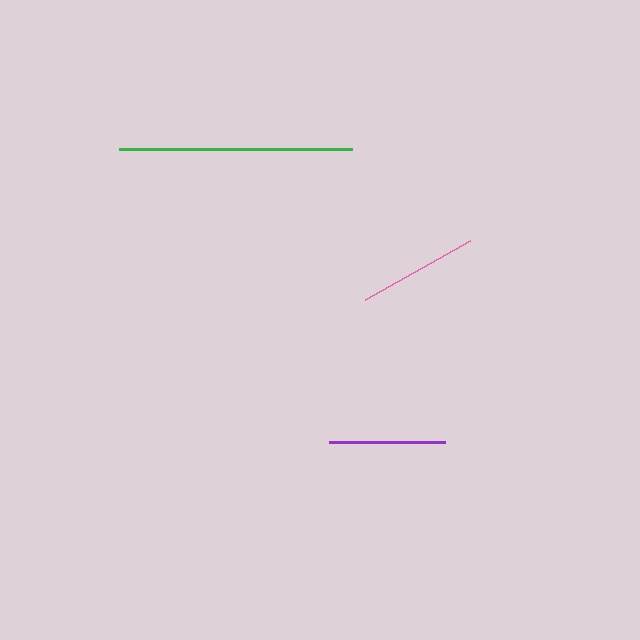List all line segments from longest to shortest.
From longest to shortest: green, pink, purple.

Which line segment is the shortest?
The purple line is the shortest at approximately 116 pixels.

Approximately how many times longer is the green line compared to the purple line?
The green line is approximately 2.0 times the length of the purple line.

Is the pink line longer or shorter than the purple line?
The pink line is longer than the purple line.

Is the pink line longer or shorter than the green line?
The green line is longer than the pink line.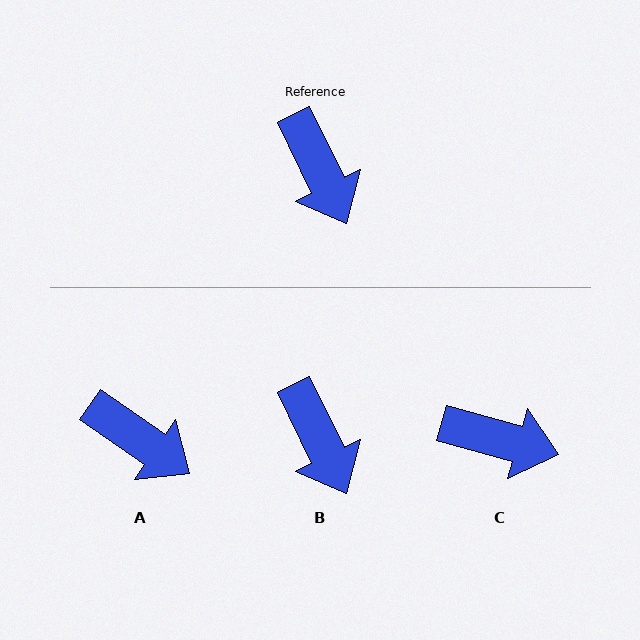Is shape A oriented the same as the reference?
No, it is off by about 29 degrees.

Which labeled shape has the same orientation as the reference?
B.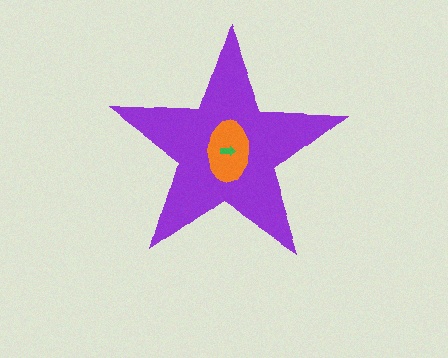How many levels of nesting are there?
3.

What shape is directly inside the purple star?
The orange ellipse.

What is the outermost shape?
The purple star.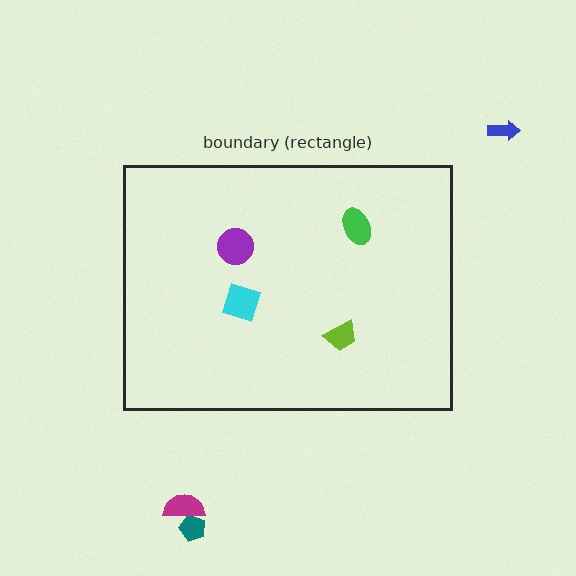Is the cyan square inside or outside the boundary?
Inside.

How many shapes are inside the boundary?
4 inside, 3 outside.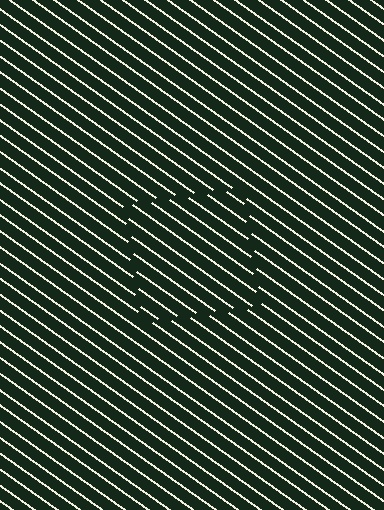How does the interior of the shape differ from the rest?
The interior of the shape contains the same grating, shifted by half a period — the contour is defined by the phase discontinuity where line-ends from the inner and outer gratings abut.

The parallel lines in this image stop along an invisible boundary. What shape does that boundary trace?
An illusory square. The interior of the shape contains the same grating, shifted by half a period — the contour is defined by the phase discontinuity where line-ends from the inner and outer gratings abut.